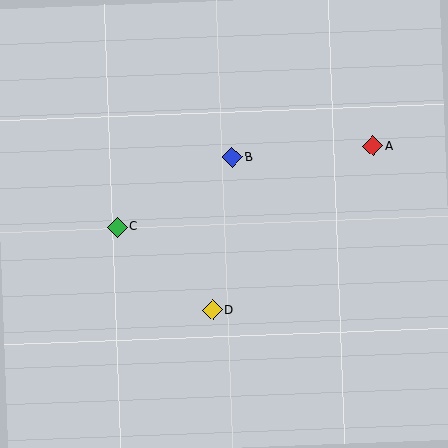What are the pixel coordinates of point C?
Point C is at (117, 227).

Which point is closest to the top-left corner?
Point C is closest to the top-left corner.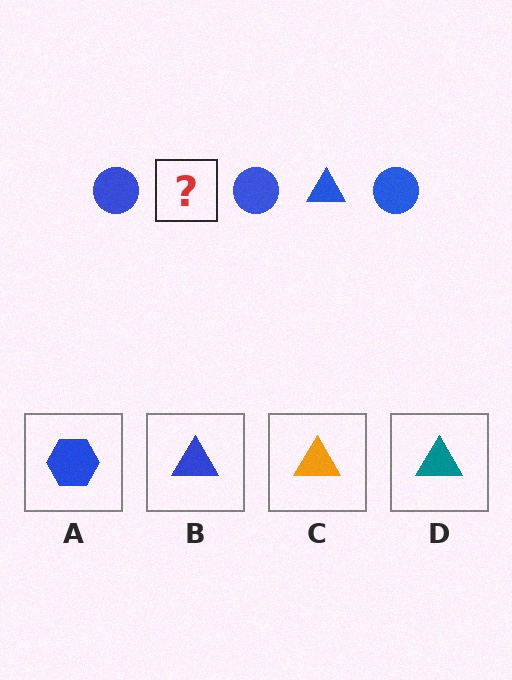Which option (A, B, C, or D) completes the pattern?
B.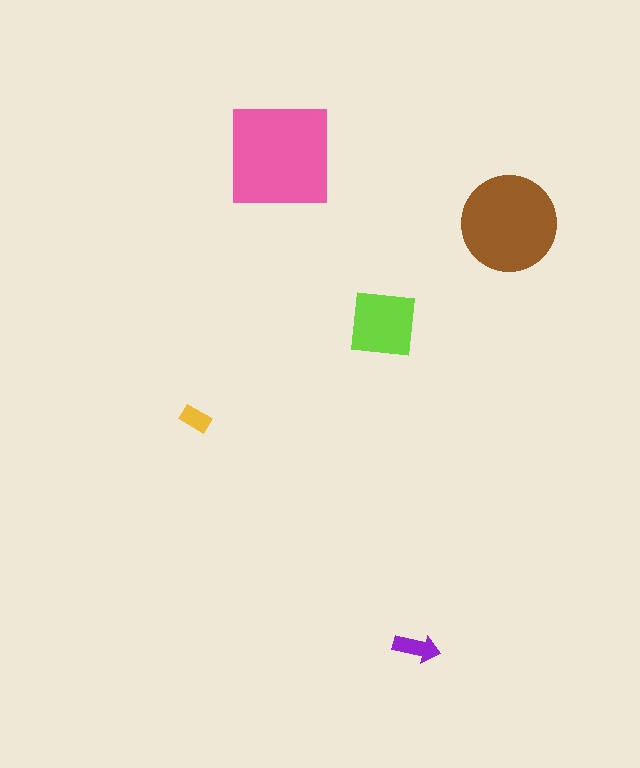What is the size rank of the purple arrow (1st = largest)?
4th.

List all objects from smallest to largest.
The yellow rectangle, the purple arrow, the lime square, the brown circle, the pink square.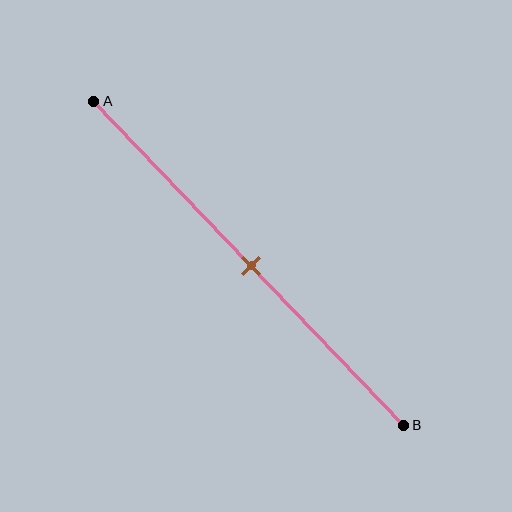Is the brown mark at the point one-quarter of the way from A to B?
No, the mark is at about 50% from A, not at the 25% one-quarter point.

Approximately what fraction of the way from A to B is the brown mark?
The brown mark is approximately 50% of the way from A to B.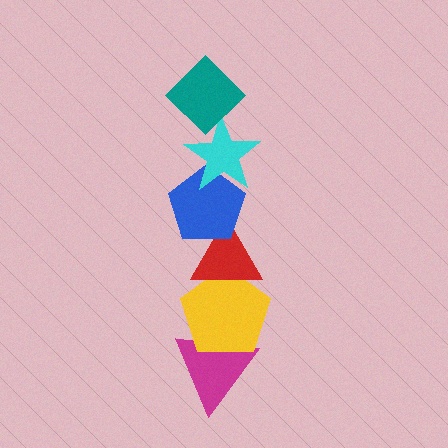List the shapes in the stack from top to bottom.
From top to bottom: the teal diamond, the cyan star, the blue pentagon, the red triangle, the yellow pentagon, the magenta triangle.